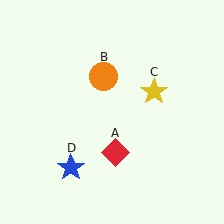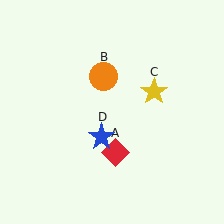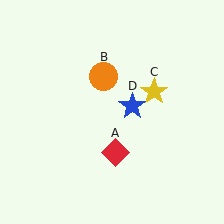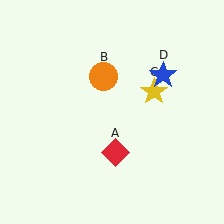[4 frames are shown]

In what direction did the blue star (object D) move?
The blue star (object D) moved up and to the right.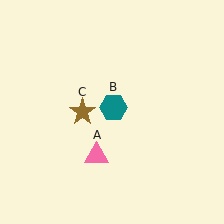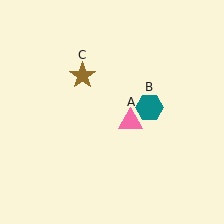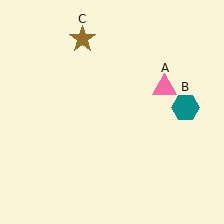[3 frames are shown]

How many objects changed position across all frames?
3 objects changed position: pink triangle (object A), teal hexagon (object B), brown star (object C).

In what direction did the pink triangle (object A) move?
The pink triangle (object A) moved up and to the right.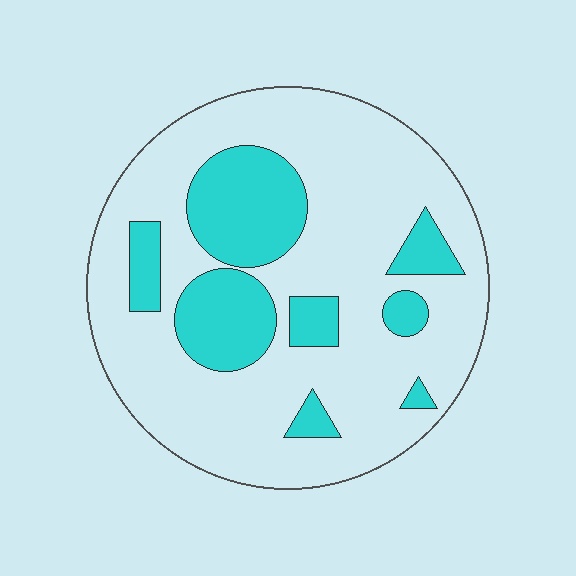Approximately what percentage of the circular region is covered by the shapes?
Approximately 25%.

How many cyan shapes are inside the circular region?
8.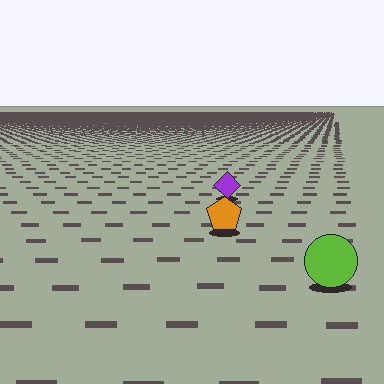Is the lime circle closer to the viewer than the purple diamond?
Yes. The lime circle is closer — you can tell from the texture gradient: the ground texture is coarser near it.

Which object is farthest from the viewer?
The purple diamond is farthest from the viewer. It appears smaller and the ground texture around it is denser.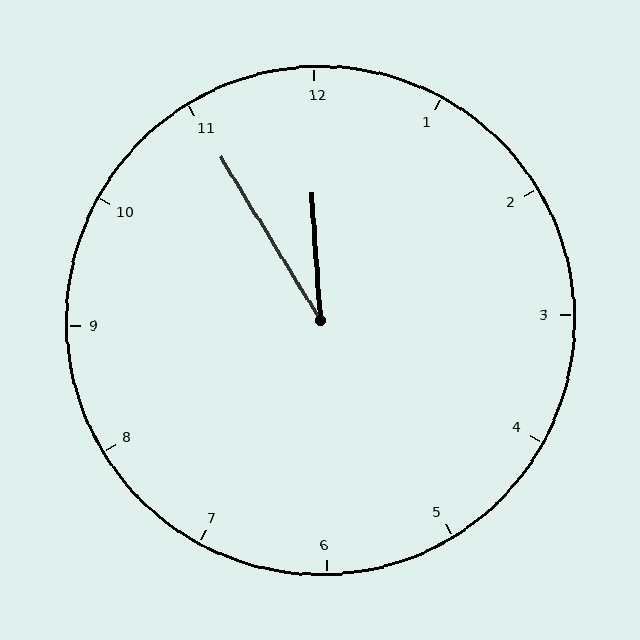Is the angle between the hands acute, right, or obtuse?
It is acute.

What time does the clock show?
11:55.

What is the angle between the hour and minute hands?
Approximately 28 degrees.